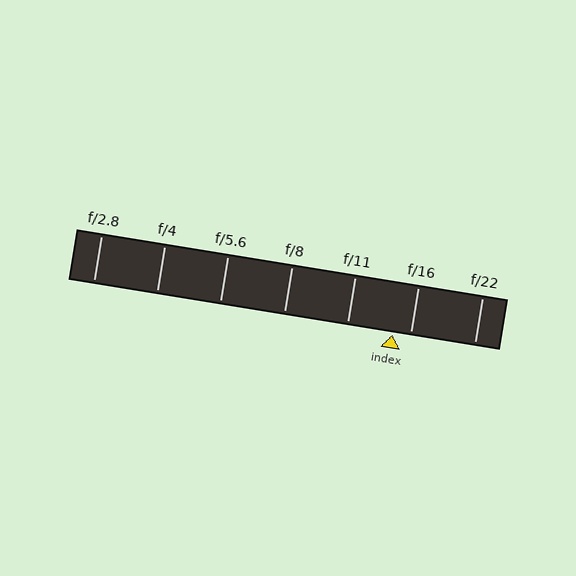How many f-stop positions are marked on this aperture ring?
There are 7 f-stop positions marked.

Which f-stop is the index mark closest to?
The index mark is closest to f/16.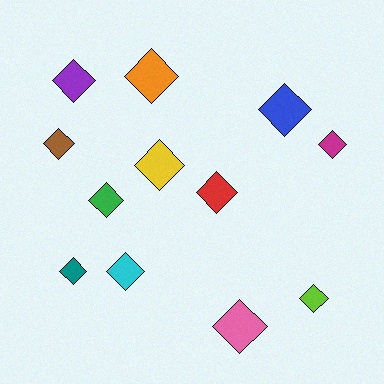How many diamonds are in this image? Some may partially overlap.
There are 12 diamonds.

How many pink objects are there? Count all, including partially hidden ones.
There is 1 pink object.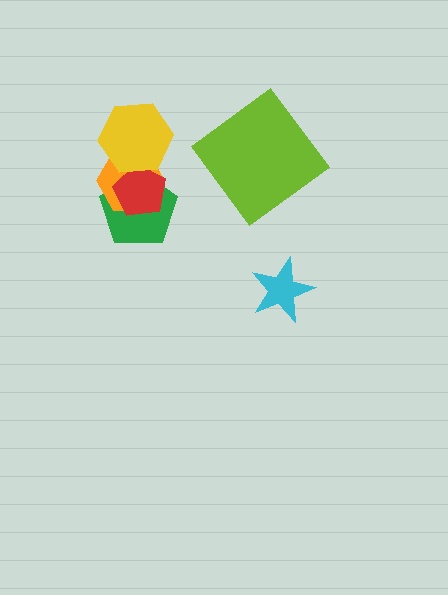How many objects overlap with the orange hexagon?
3 objects overlap with the orange hexagon.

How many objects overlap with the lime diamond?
0 objects overlap with the lime diamond.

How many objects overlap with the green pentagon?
2 objects overlap with the green pentagon.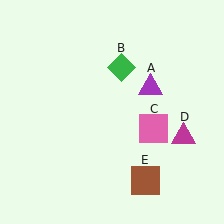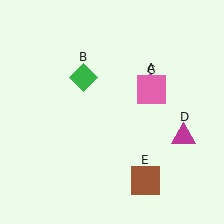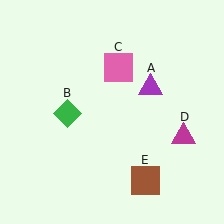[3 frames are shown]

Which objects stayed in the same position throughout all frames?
Purple triangle (object A) and magenta triangle (object D) and brown square (object E) remained stationary.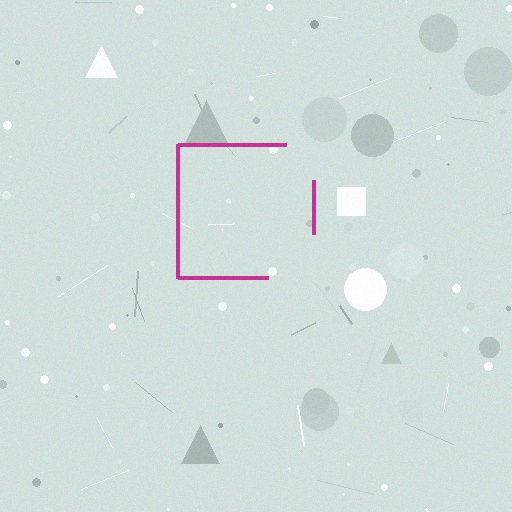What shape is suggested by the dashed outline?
The dashed outline suggests a square.